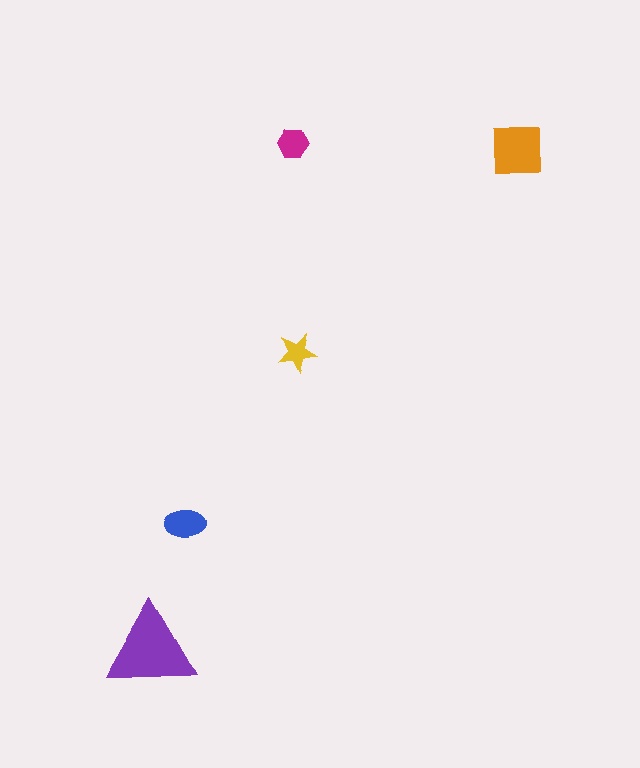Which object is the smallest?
The yellow star.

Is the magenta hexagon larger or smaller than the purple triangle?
Smaller.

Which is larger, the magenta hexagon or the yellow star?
The magenta hexagon.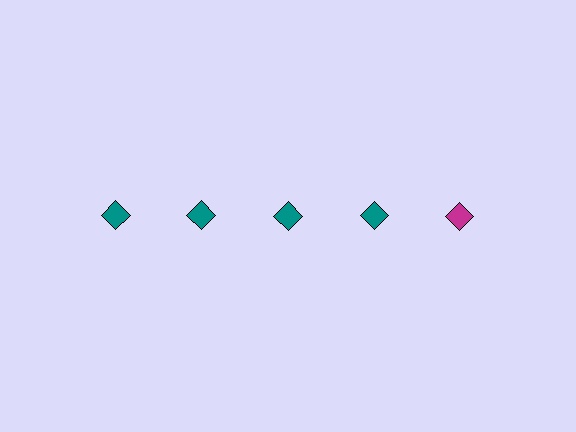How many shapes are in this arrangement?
There are 5 shapes arranged in a grid pattern.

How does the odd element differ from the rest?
It has a different color: magenta instead of teal.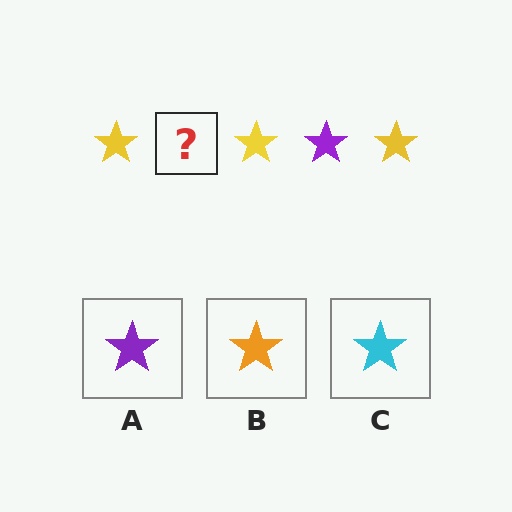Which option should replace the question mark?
Option A.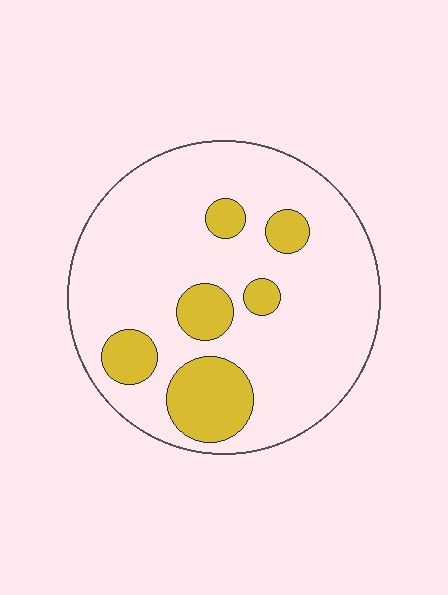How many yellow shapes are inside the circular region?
6.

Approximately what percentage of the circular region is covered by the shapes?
Approximately 20%.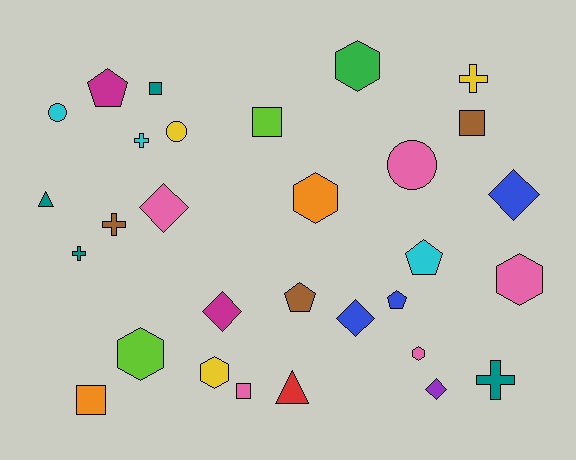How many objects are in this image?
There are 30 objects.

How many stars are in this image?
There are no stars.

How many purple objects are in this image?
There is 1 purple object.